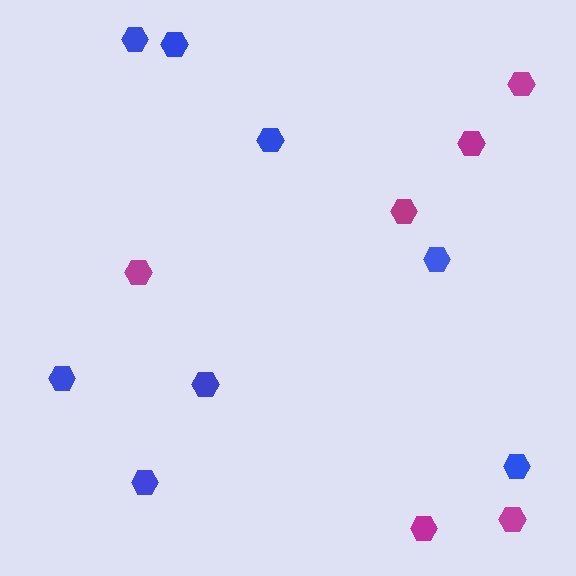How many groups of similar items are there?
There are 2 groups: one group of blue hexagons (8) and one group of magenta hexagons (6).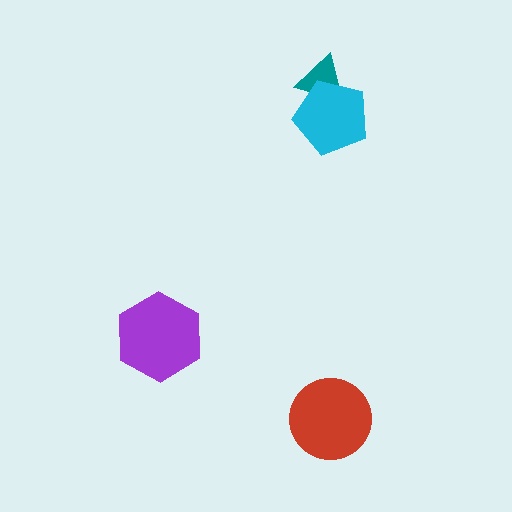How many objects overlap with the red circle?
0 objects overlap with the red circle.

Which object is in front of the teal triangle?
The cyan pentagon is in front of the teal triangle.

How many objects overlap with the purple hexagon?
0 objects overlap with the purple hexagon.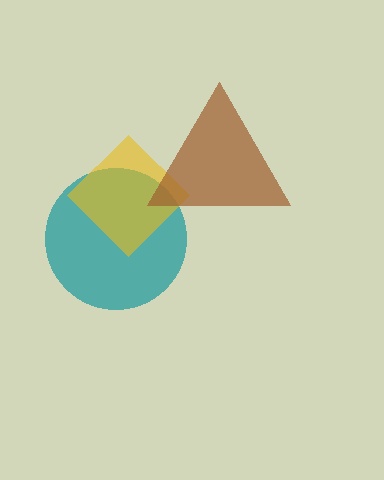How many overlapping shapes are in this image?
There are 3 overlapping shapes in the image.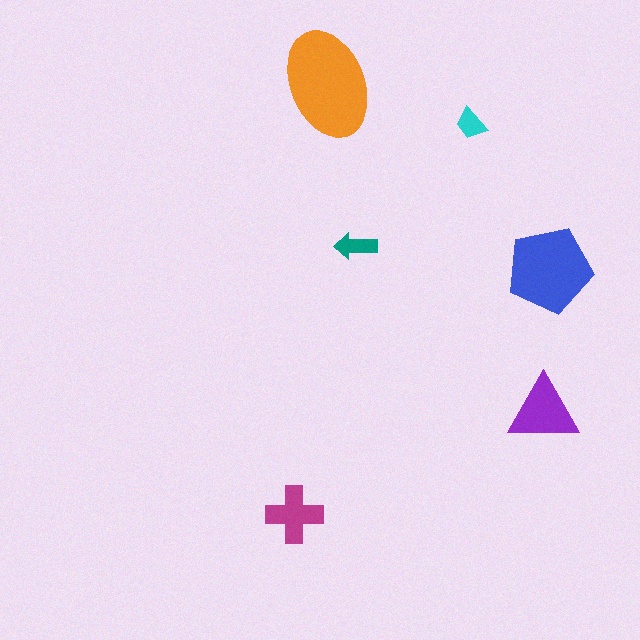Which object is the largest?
The orange ellipse.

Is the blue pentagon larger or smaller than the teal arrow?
Larger.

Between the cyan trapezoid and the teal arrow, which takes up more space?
The teal arrow.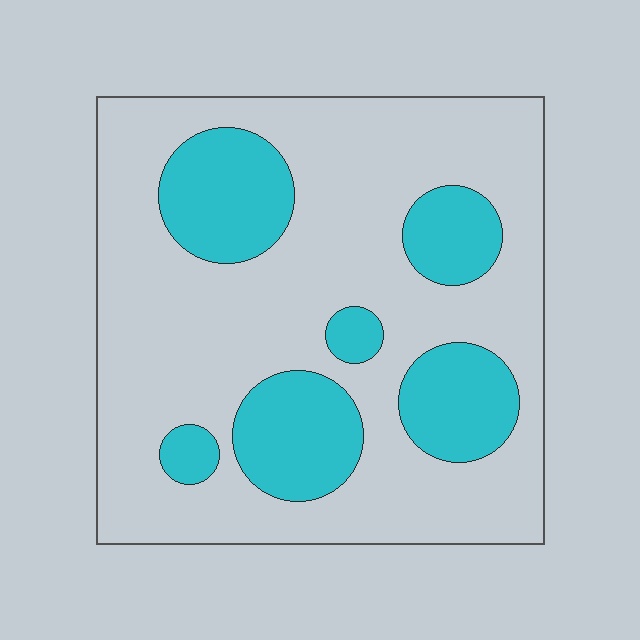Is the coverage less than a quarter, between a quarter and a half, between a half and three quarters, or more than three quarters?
Between a quarter and a half.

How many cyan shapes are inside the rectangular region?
6.